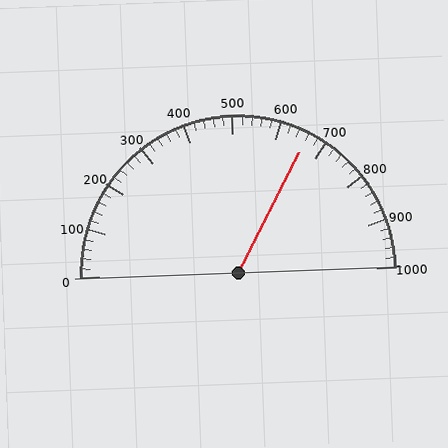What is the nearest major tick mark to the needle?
The nearest major tick mark is 700.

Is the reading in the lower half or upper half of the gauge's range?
The reading is in the upper half of the range (0 to 1000).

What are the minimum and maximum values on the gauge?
The gauge ranges from 0 to 1000.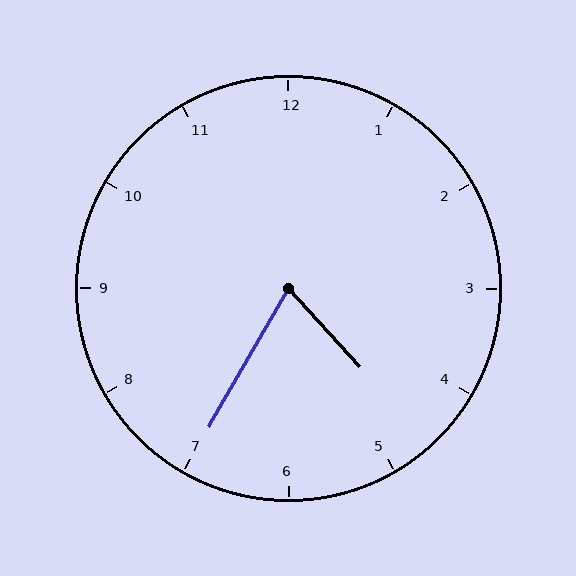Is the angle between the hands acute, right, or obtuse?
It is acute.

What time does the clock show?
4:35.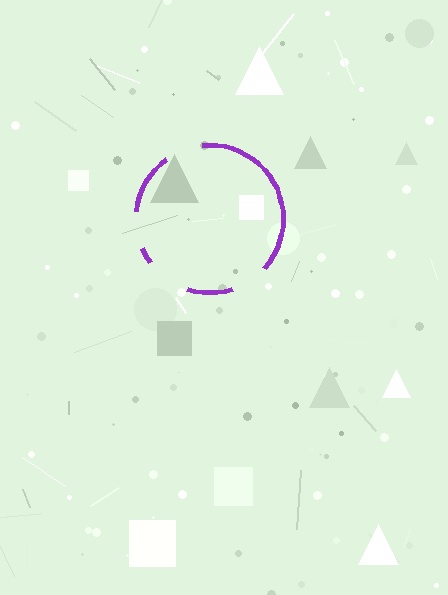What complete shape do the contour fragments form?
The contour fragments form a circle.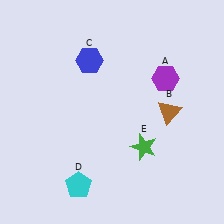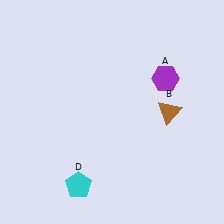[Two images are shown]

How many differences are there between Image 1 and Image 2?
There are 2 differences between the two images.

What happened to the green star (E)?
The green star (E) was removed in Image 2. It was in the bottom-right area of Image 1.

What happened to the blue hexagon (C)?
The blue hexagon (C) was removed in Image 2. It was in the top-left area of Image 1.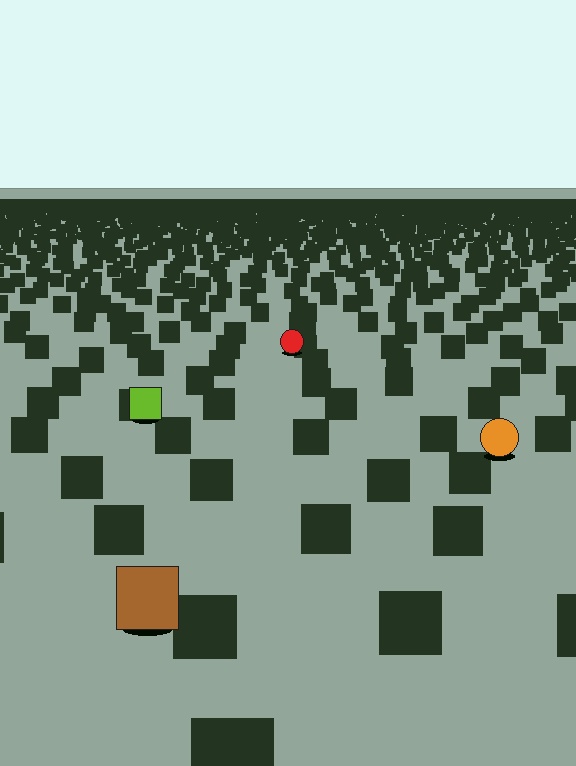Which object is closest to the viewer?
The brown square is closest. The texture marks near it are larger and more spread out.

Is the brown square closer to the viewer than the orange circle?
Yes. The brown square is closer — you can tell from the texture gradient: the ground texture is coarser near it.